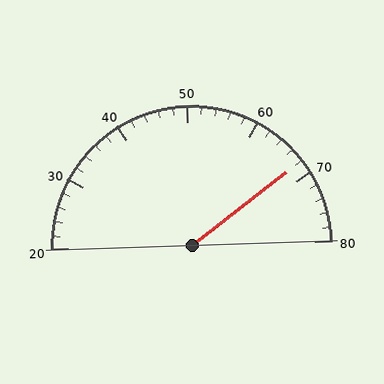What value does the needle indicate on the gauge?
The needle indicates approximately 68.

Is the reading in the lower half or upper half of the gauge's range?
The reading is in the upper half of the range (20 to 80).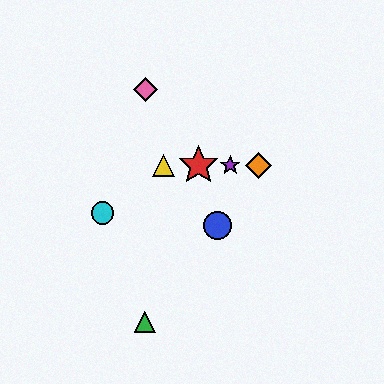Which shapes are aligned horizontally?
The red star, the yellow triangle, the purple star, the orange diamond are aligned horizontally.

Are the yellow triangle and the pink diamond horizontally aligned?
No, the yellow triangle is at y≈165 and the pink diamond is at y≈89.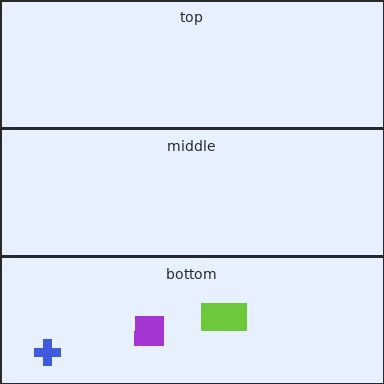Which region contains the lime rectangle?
The bottom region.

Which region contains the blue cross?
The bottom region.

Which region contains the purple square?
The bottom region.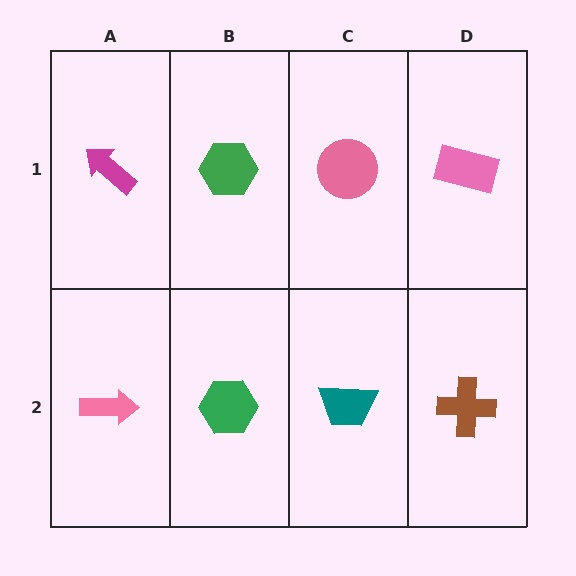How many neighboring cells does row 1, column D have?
2.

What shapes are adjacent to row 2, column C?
A pink circle (row 1, column C), a green hexagon (row 2, column B), a brown cross (row 2, column D).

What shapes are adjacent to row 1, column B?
A green hexagon (row 2, column B), a magenta arrow (row 1, column A), a pink circle (row 1, column C).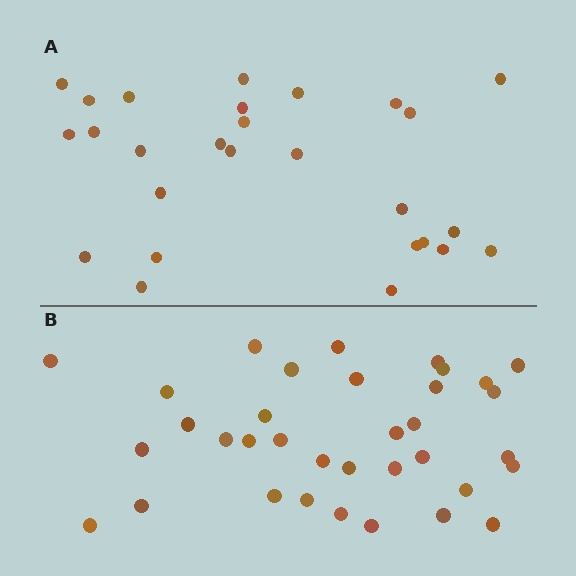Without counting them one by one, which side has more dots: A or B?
Region B (the bottom region) has more dots.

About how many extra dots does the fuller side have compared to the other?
Region B has roughly 8 or so more dots than region A.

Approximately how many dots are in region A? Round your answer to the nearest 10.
About 30 dots. (The exact count is 27, which rounds to 30.)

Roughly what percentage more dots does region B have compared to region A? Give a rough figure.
About 30% more.